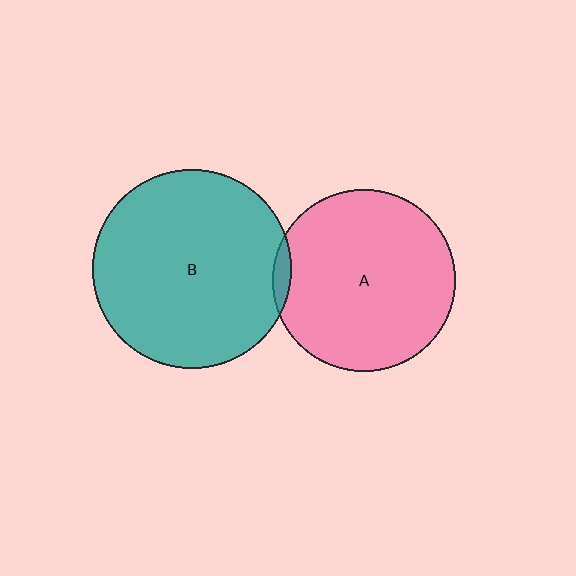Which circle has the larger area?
Circle B (teal).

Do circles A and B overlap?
Yes.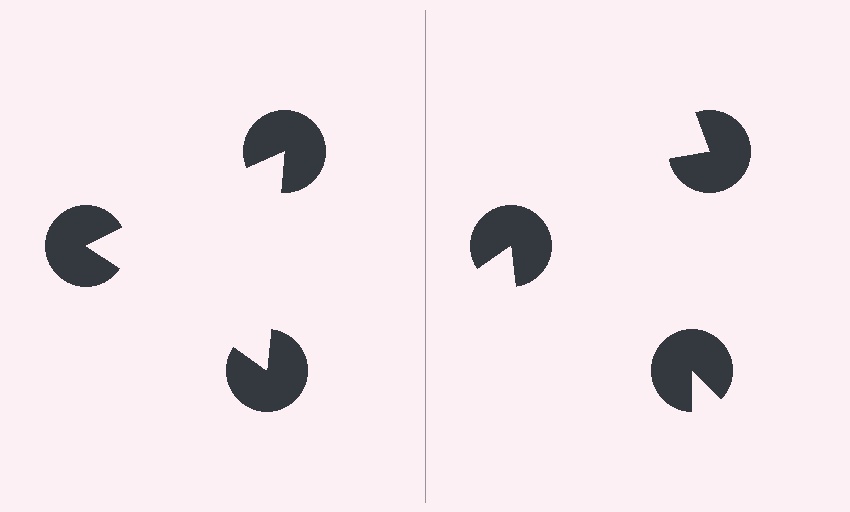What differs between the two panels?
The pac-man discs are positioned identically on both sides; only the wedge orientations differ. On the left they align to a triangle; on the right they are misaligned.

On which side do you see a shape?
An illusory triangle appears on the left side. On the right side the wedge cuts are rotated, so no coherent shape forms.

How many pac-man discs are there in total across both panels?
6 — 3 on each side.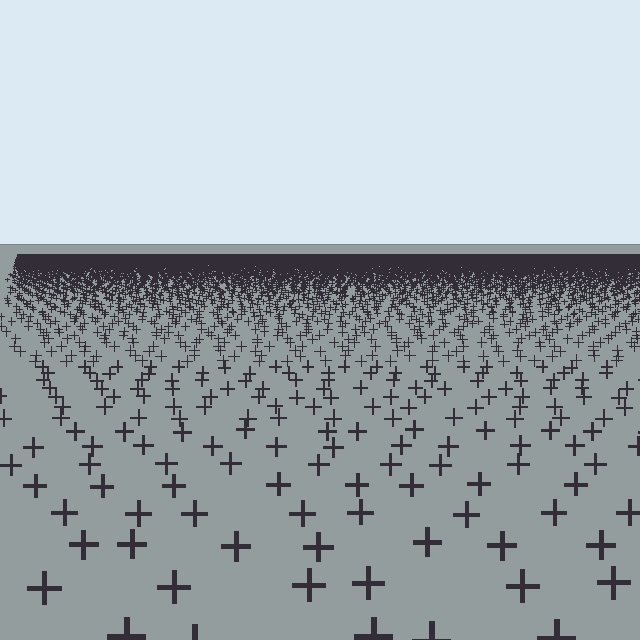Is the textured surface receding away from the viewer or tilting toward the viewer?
The surface is receding away from the viewer. Texture elements get smaller and denser toward the top.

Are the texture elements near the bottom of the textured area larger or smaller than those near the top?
Larger. Near the bottom, elements are closer to the viewer and appear at a bigger on-screen size.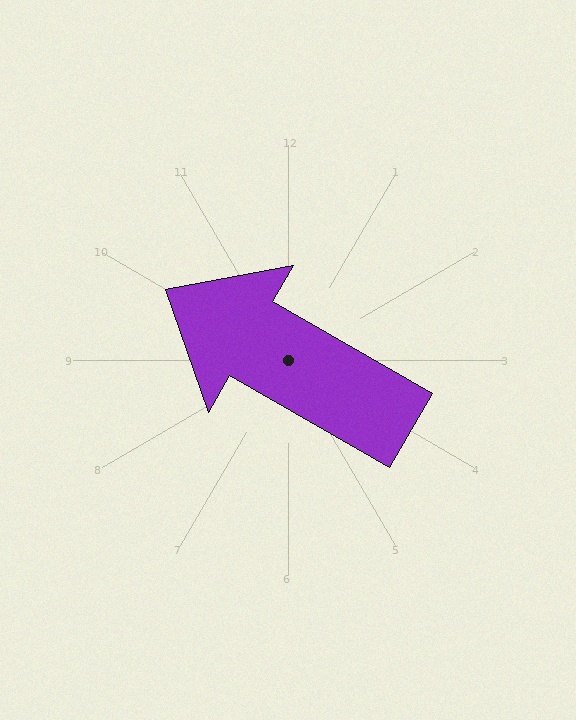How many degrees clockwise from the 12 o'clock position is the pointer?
Approximately 300 degrees.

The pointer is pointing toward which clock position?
Roughly 10 o'clock.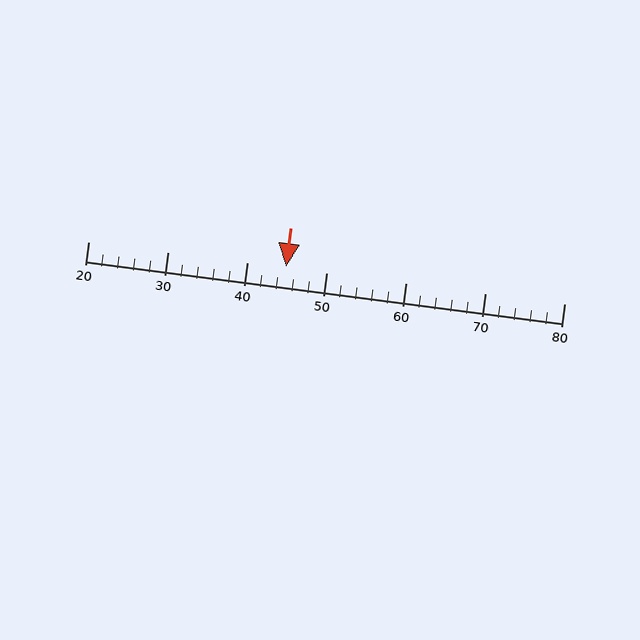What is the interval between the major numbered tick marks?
The major tick marks are spaced 10 units apart.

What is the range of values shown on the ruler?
The ruler shows values from 20 to 80.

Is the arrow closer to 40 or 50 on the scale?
The arrow is closer to 40.